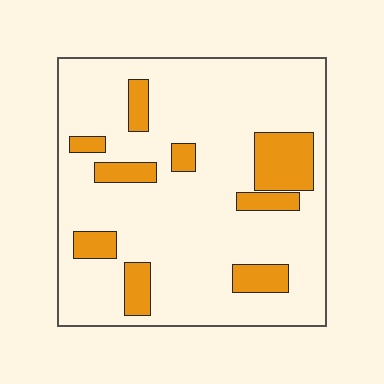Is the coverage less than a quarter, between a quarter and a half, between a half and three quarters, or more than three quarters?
Less than a quarter.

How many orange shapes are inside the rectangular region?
9.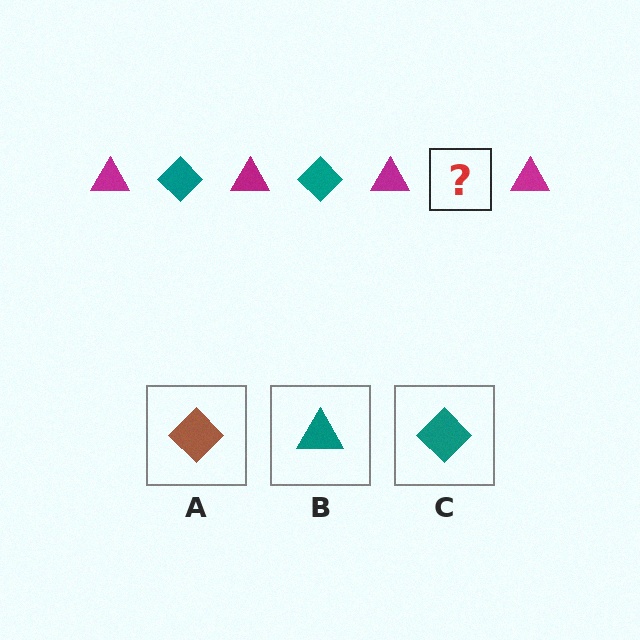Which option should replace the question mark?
Option C.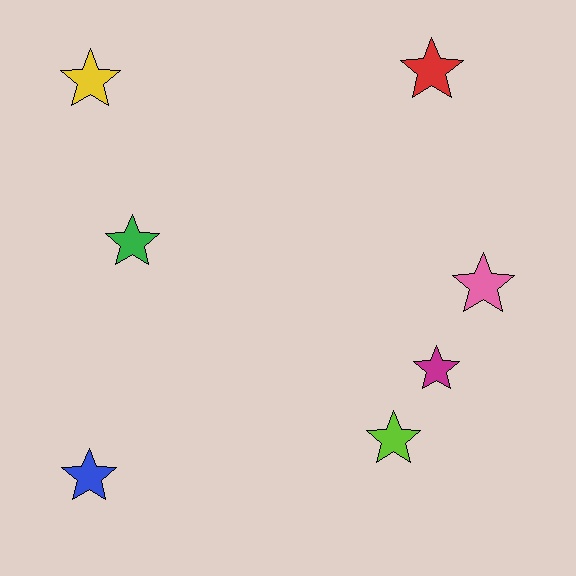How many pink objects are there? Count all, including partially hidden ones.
There is 1 pink object.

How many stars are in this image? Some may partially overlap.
There are 7 stars.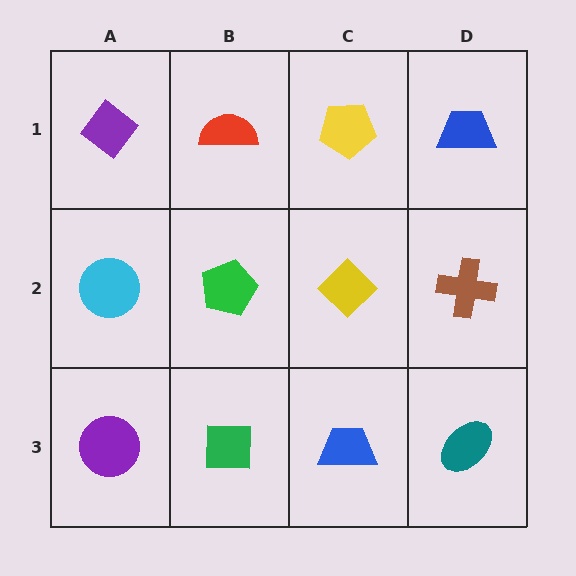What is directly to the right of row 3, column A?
A green square.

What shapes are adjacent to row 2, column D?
A blue trapezoid (row 1, column D), a teal ellipse (row 3, column D), a yellow diamond (row 2, column C).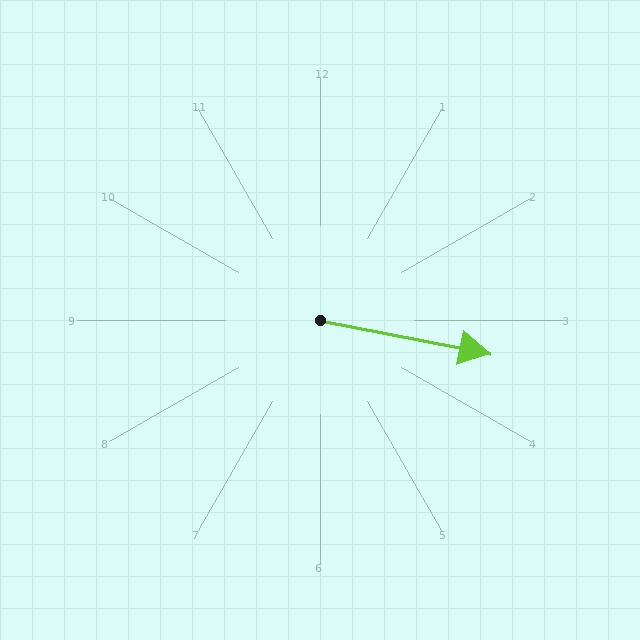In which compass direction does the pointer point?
East.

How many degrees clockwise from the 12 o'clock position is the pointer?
Approximately 101 degrees.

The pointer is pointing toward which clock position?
Roughly 3 o'clock.